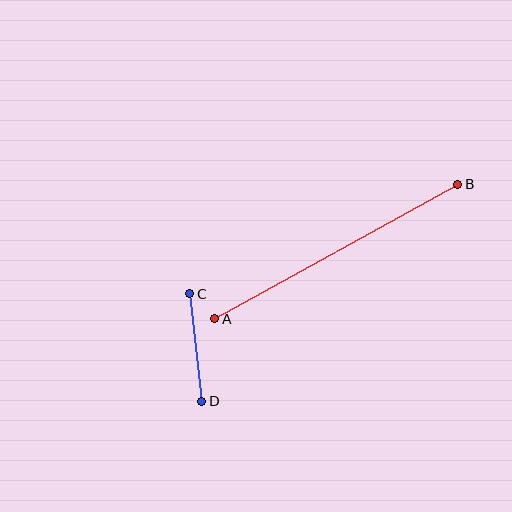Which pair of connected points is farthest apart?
Points A and B are farthest apart.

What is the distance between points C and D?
The distance is approximately 108 pixels.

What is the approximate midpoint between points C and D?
The midpoint is at approximately (196, 348) pixels.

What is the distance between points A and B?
The distance is approximately 278 pixels.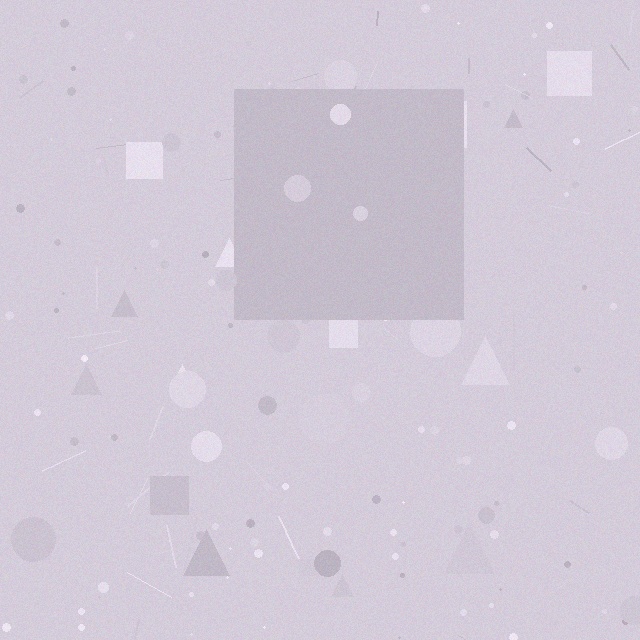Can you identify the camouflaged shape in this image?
The camouflaged shape is a square.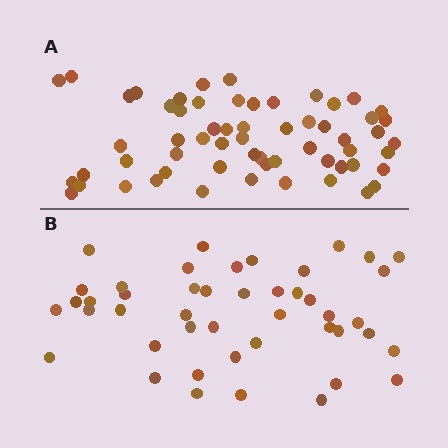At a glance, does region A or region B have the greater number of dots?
Region A (the top region) has more dots.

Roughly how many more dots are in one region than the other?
Region A has approximately 15 more dots than region B.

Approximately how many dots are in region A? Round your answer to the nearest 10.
About 60 dots.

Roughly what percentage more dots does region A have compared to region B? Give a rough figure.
About 35% more.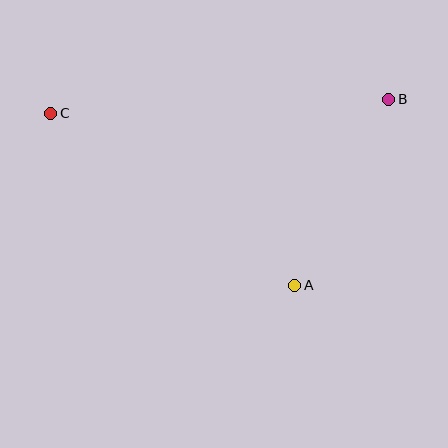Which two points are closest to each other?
Points A and B are closest to each other.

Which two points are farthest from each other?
Points B and C are farthest from each other.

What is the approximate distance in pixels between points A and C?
The distance between A and C is approximately 298 pixels.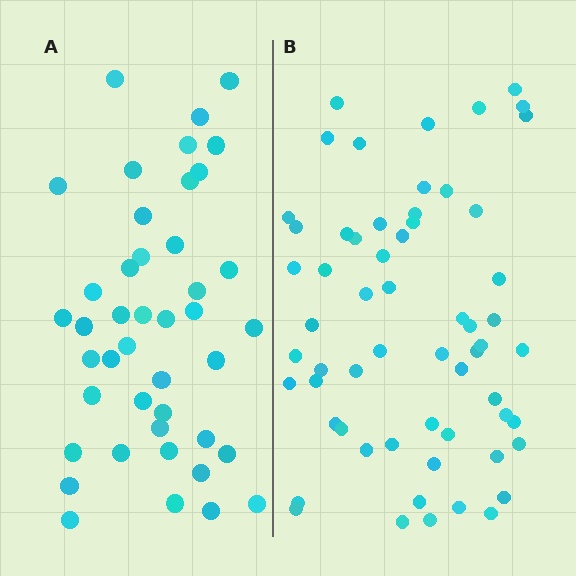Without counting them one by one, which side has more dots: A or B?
Region B (the right region) has more dots.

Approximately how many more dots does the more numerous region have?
Region B has approximately 15 more dots than region A.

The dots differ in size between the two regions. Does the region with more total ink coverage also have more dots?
No. Region A has more total ink coverage because its dots are larger, but region B actually contains more individual dots. Total area can be misleading — the number of items is what matters here.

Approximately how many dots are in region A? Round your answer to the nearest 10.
About 40 dots. (The exact count is 43, which rounds to 40.)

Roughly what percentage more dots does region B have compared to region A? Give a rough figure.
About 40% more.